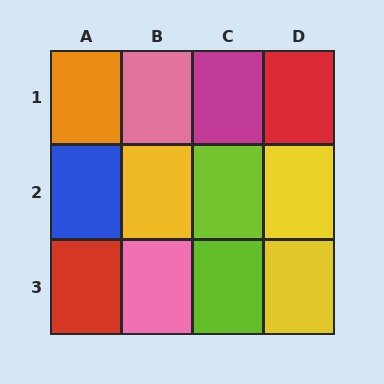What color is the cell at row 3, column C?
Lime.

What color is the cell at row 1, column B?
Pink.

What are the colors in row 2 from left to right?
Blue, yellow, lime, yellow.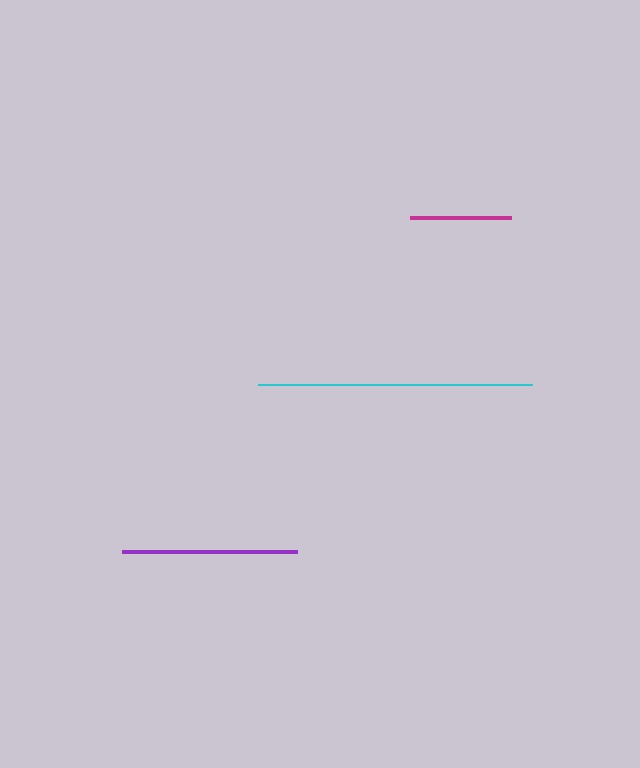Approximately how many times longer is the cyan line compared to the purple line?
The cyan line is approximately 1.6 times the length of the purple line.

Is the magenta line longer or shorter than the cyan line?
The cyan line is longer than the magenta line.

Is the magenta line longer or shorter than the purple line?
The purple line is longer than the magenta line.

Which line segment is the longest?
The cyan line is the longest at approximately 274 pixels.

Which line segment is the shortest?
The magenta line is the shortest at approximately 101 pixels.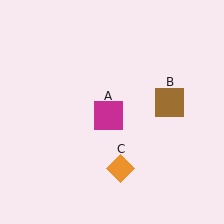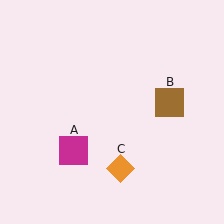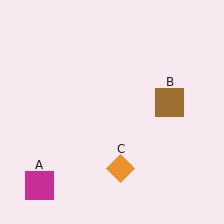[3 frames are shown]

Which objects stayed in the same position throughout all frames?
Brown square (object B) and orange diamond (object C) remained stationary.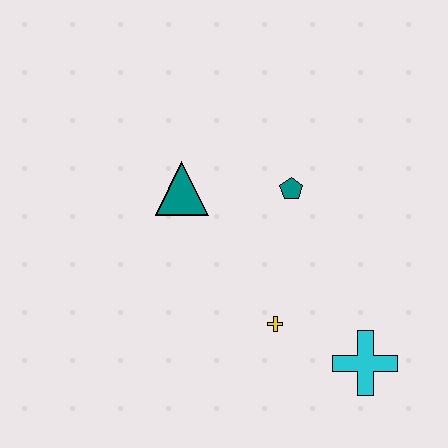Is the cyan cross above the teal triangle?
No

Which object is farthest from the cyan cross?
The teal triangle is farthest from the cyan cross.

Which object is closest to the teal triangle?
The teal pentagon is closest to the teal triangle.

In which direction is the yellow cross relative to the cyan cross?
The yellow cross is to the left of the cyan cross.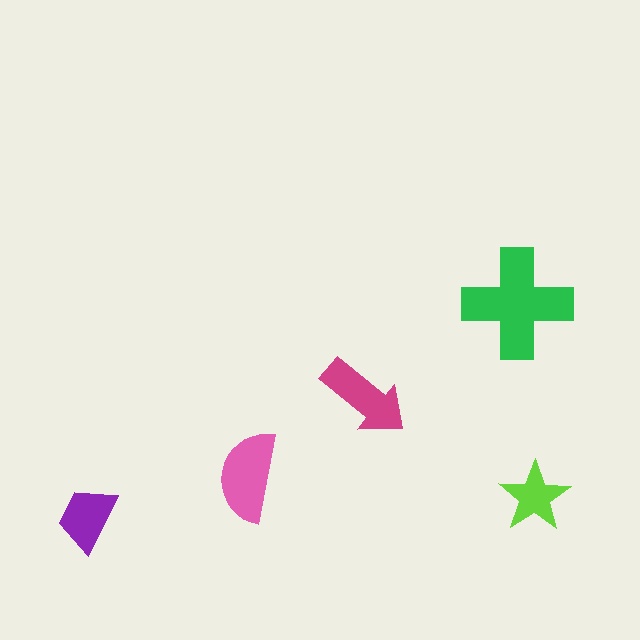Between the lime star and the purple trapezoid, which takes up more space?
The purple trapezoid.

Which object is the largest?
The green cross.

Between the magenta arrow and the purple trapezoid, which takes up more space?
The magenta arrow.